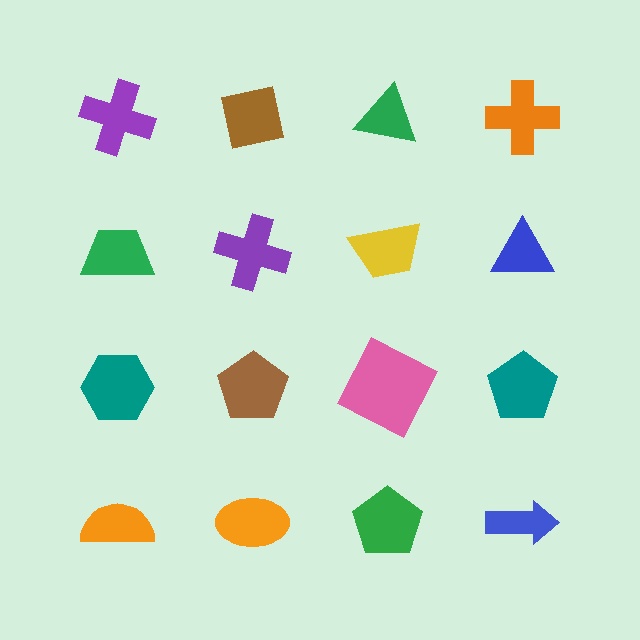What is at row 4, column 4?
A blue arrow.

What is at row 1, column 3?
A green triangle.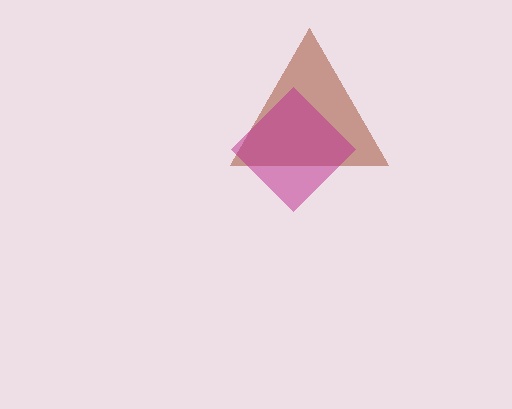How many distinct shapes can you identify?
There are 2 distinct shapes: a brown triangle, a magenta diamond.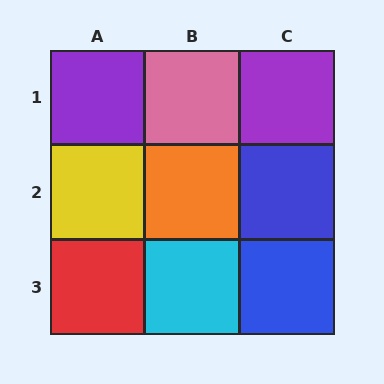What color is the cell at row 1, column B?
Pink.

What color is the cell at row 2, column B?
Orange.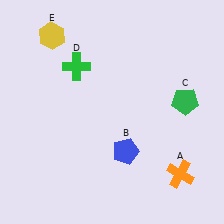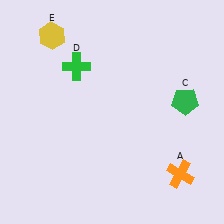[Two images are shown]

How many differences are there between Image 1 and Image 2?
There is 1 difference between the two images.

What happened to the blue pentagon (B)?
The blue pentagon (B) was removed in Image 2. It was in the bottom-right area of Image 1.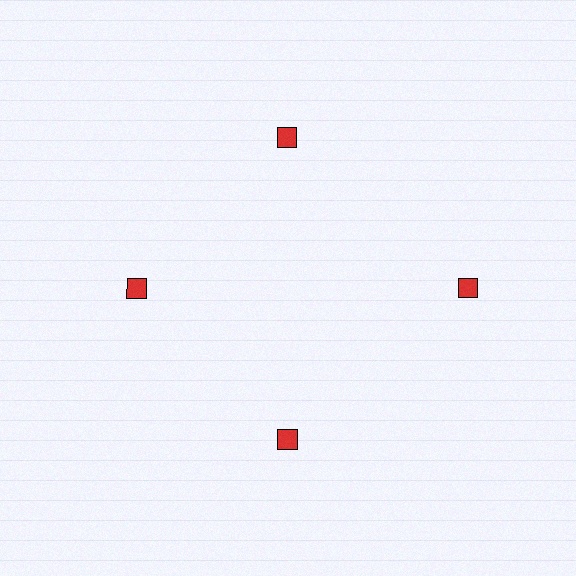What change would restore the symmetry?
The symmetry would be restored by moving it inward, back onto the ring so that all 4 squares sit at equal angles and equal distance from the center.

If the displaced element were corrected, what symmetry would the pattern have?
It would have 4-fold rotational symmetry — the pattern would map onto itself every 90 degrees.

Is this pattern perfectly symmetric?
No. The 4 red squares are arranged in a ring, but one element near the 3 o'clock position is pushed outward from the center, breaking the 4-fold rotational symmetry.